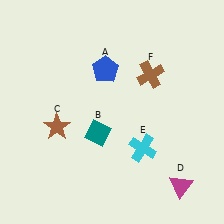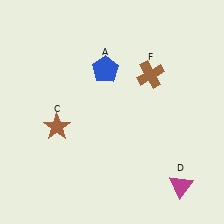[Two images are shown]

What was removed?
The cyan cross (E), the teal diamond (B) were removed in Image 2.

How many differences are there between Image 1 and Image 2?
There are 2 differences between the two images.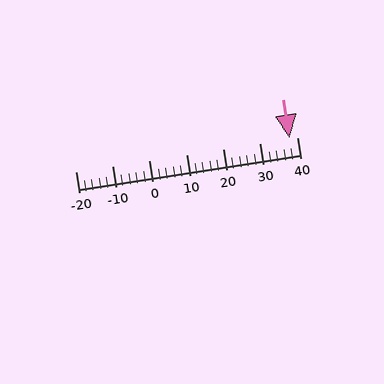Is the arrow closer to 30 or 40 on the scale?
The arrow is closer to 40.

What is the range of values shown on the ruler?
The ruler shows values from -20 to 40.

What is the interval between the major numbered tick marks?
The major tick marks are spaced 10 units apart.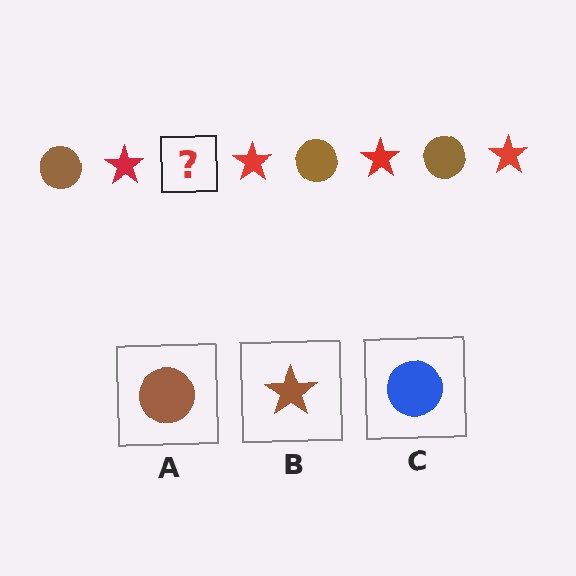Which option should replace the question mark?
Option A.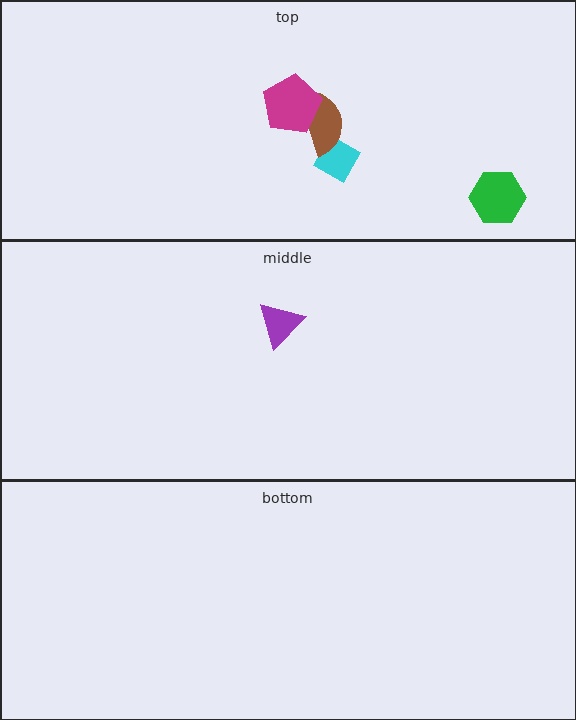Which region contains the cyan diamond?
The top region.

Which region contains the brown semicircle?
The top region.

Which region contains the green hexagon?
The top region.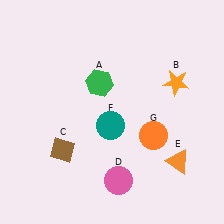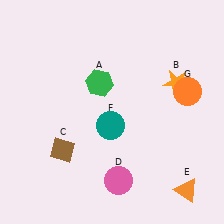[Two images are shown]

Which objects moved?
The objects that moved are: the orange triangle (E), the orange circle (G).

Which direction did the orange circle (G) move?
The orange circle (G) moved up.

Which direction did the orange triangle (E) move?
The orange triangle (E) moved down.